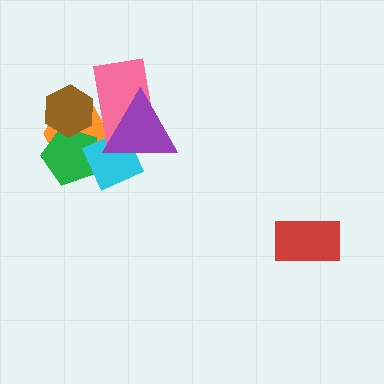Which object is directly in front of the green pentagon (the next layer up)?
The brown hexagon is directly in front of the green pentagon.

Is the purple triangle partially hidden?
No, no other shape covers it.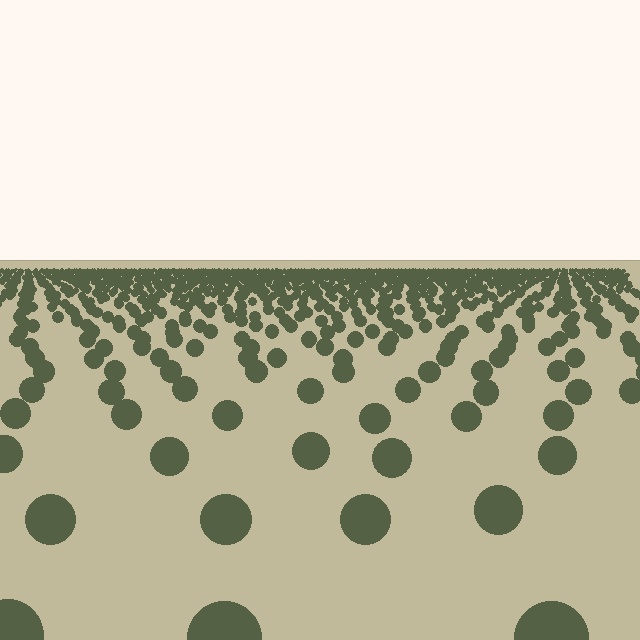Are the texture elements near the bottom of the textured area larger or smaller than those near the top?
Larger. Near the bottom, elements are closer to the viewer and appear at a bigger on-screen size.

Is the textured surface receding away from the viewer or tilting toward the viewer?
The surface is receding away from the viewer. Texture elements get smaller and denser toward the top.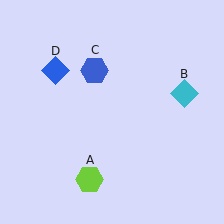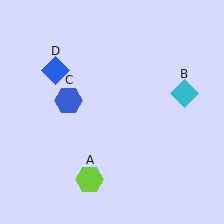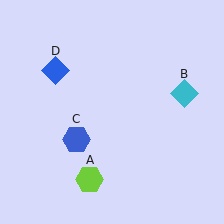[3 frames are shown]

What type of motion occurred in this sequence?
The blue hexagon (object C) rotated counterclockwise around the center of the scene.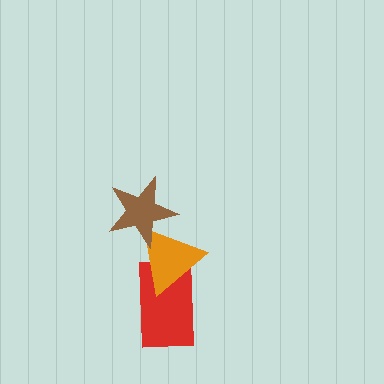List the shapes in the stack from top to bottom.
From top to bottom: the brown star, the orange triangle, the red rectangle.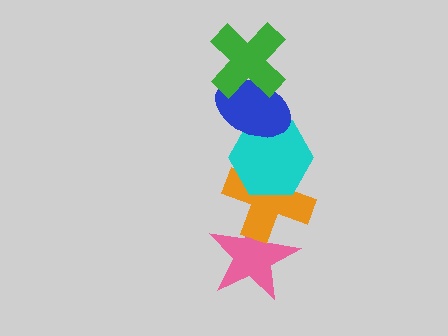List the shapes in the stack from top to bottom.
From top to bottom: the green cross, the blue ellipse, the cyan hexagon, the orange cross, the pink star.